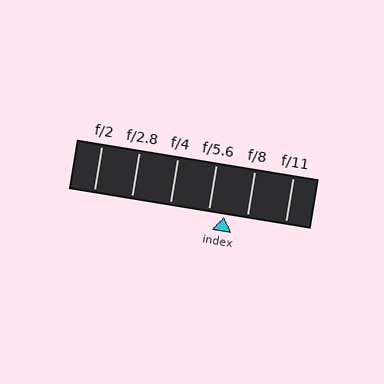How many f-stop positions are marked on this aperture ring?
There are 6 f-stop positions marked.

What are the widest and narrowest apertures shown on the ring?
The widest aperture shown is f/2 and the narrowest is f/11.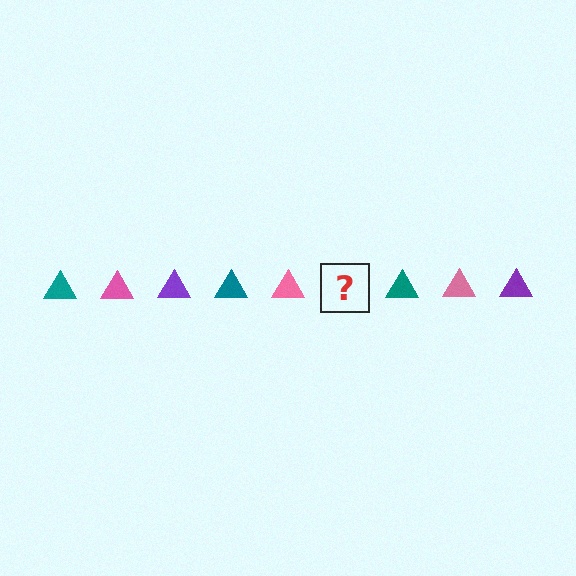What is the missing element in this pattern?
The missing element is a purple triangle.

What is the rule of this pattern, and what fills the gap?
The rule is that the pattern cycles through teal, pink, purple triangles. The gap should be filled with a purple triangle.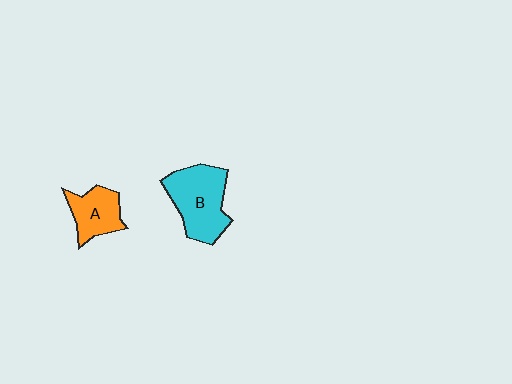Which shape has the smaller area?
Shape A (orange).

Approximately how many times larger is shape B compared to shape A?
Approximately 1.6 times.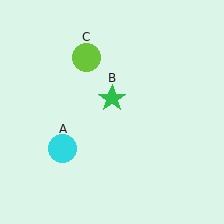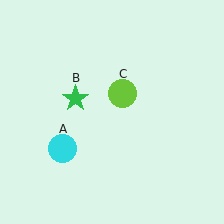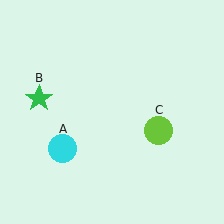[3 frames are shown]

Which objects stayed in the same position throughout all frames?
Cyan circle (object A) remained stationary.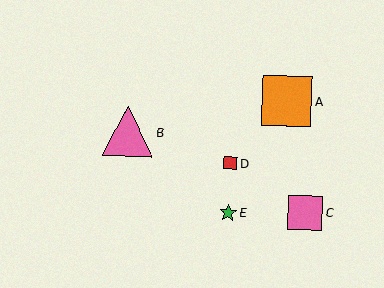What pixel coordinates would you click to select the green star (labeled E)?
Click at (228, 213) to select the green star E.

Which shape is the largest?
The pink triangle (labeled B) is the largest.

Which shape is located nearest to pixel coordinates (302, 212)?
The pink square (labeled C) at (305, 213) is nearest to that location.